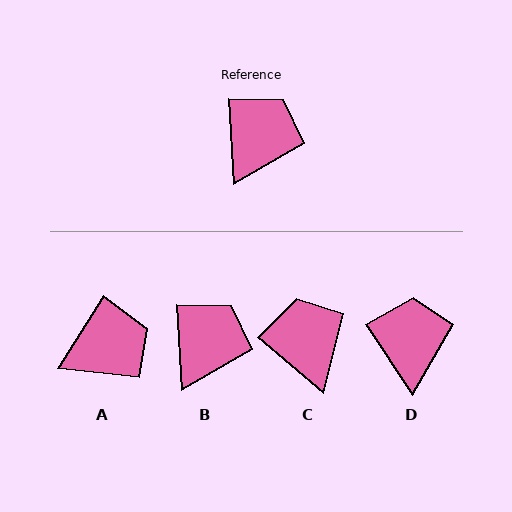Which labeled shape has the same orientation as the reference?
B.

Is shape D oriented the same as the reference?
No, it is off by about 30 degrees.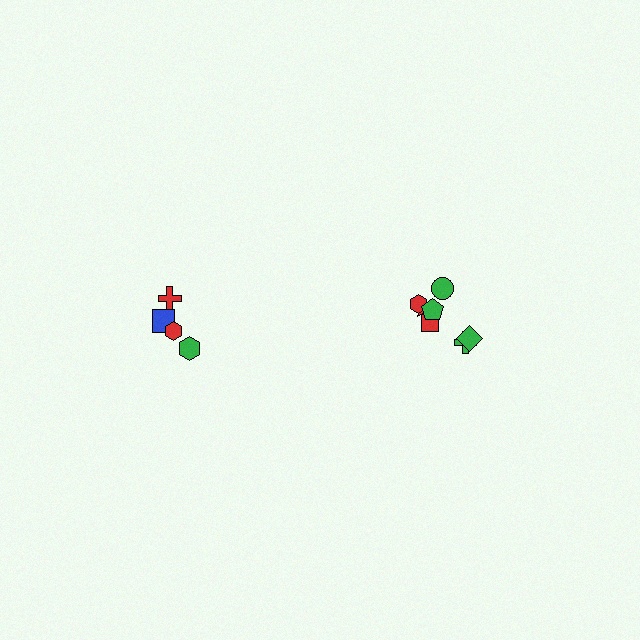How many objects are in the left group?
There are 4 objects.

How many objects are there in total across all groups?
There are 11 objects.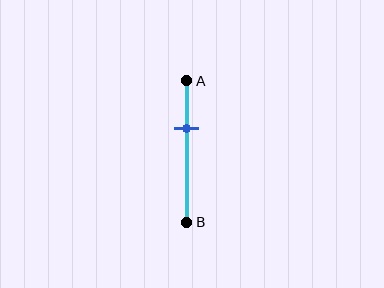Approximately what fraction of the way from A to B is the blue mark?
The blue mark is approximately 35% of the way from A to B.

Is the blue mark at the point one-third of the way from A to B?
Yes, the mark is approximately at the one-third point.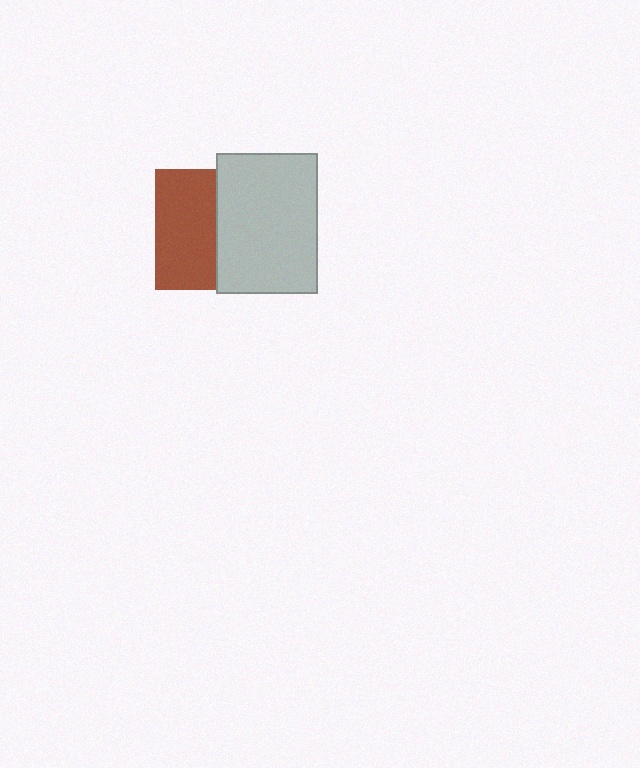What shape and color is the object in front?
The object in front is a light gray rectangle.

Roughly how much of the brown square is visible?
About half of it is visible (roughly 50%).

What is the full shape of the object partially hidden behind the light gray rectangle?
The partially hidden object is a brown square.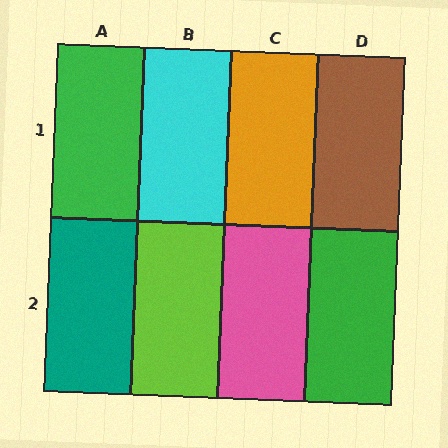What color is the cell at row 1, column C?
Orange.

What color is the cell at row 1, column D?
Brown.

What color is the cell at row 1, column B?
Cyan.